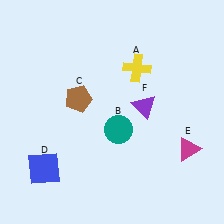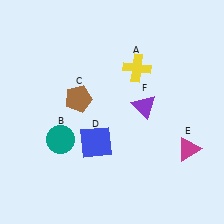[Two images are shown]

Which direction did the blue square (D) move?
The blue square (D) moved right.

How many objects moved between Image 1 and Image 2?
2 objects moved between the two images.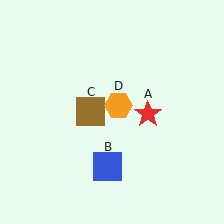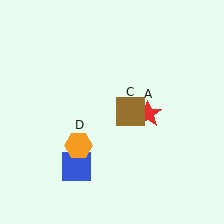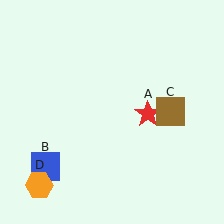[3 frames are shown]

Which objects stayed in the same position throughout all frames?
Red star (object A) remained stationary.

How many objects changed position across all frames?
3 objects changed position: blue square (object B), brown square (object C), orange hexagon (object D).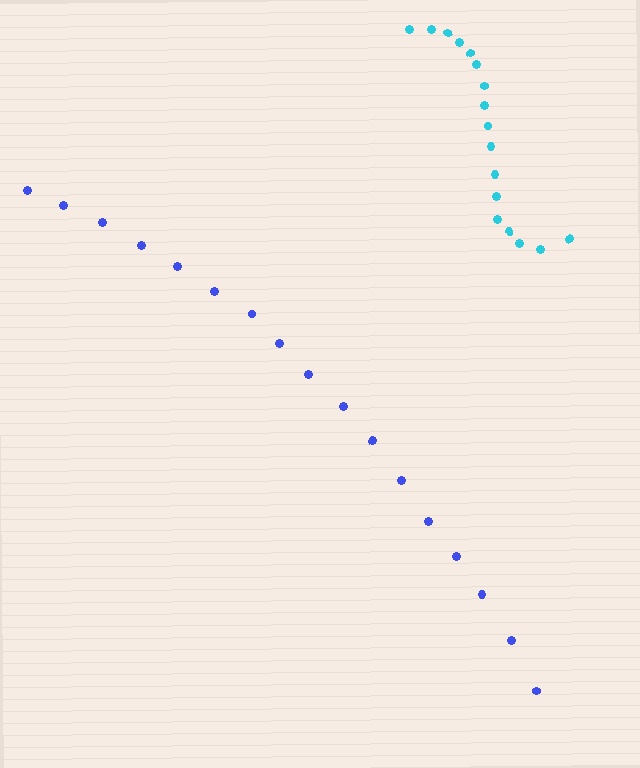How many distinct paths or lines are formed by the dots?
There are 2 distinct paths.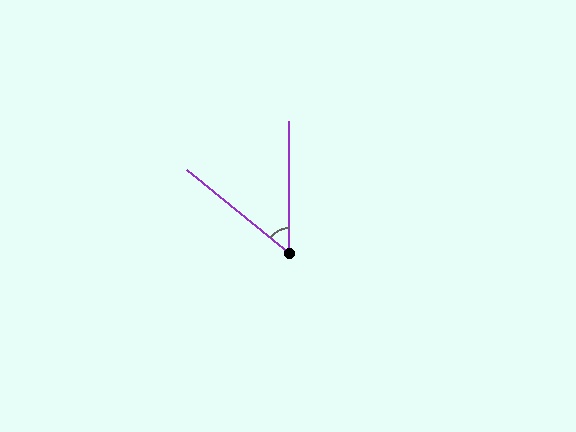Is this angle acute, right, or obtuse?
It is acute.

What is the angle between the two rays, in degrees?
Approximately 51 degrees.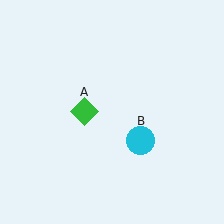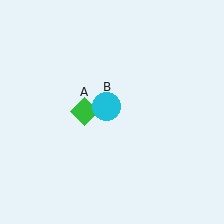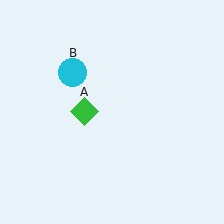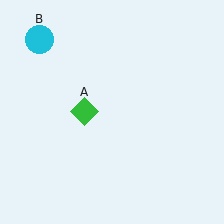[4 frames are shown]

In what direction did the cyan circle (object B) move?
The cyan circle (object B) moved up and to the left.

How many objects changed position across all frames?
1 object changed position: cyan circle (object B).